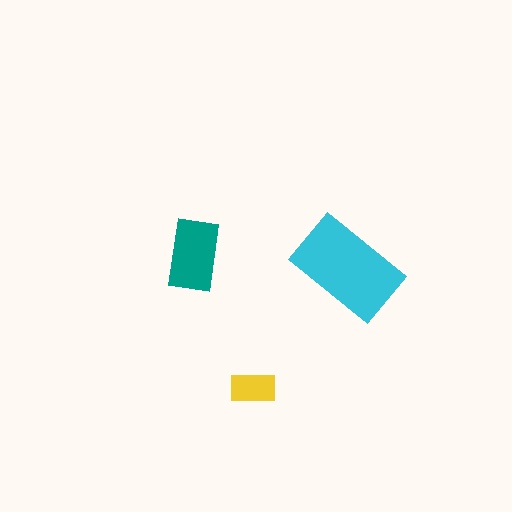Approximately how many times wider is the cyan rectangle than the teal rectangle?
About 1.5 times wider.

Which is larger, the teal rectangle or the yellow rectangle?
The teal one.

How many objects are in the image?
There are 3 objects in the image.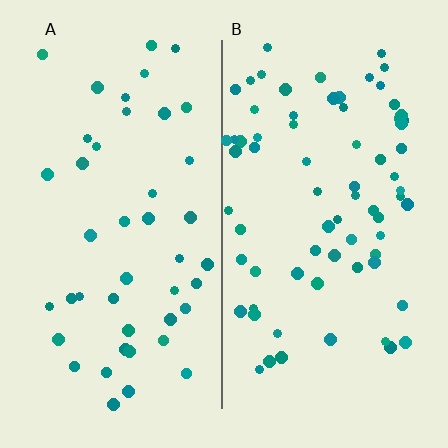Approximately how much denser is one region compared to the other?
Approximately 1.6× — region B over region A.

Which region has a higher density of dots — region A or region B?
B (the right).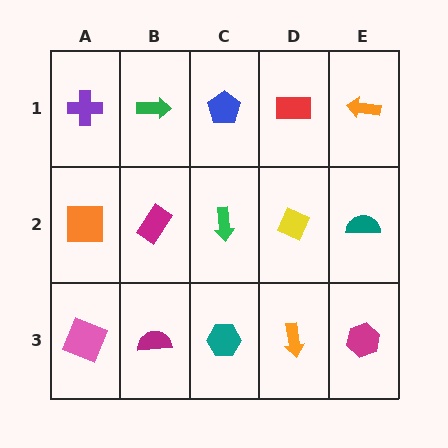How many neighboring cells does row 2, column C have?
4.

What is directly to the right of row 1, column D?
An orange arrow.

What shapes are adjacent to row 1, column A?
An orange square (row 2, column A), a green arrow (row 1, column B).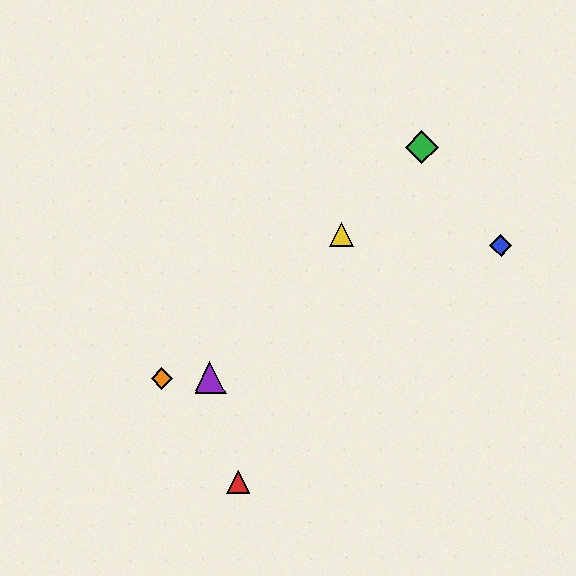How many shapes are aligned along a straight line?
3 shapes (the green diamond, the yellow triangle, the purple triangle) are aligned along a straight line.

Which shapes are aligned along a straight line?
The green diamond, the yellow triangle, the purple triangle are aligned along a straight line.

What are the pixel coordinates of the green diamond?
The green diamond is at (422, 147).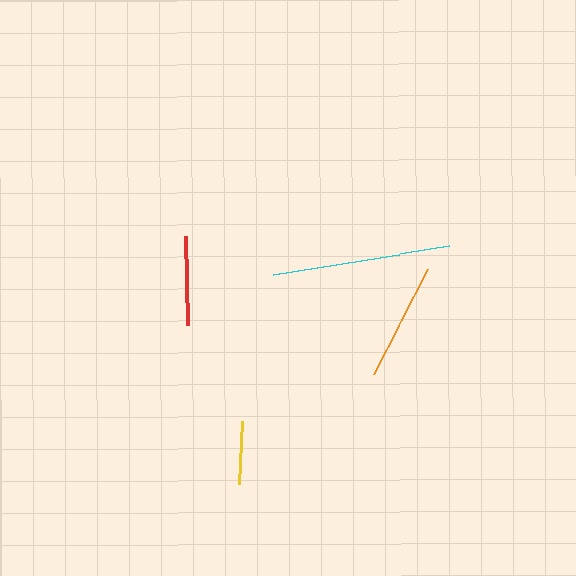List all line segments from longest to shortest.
From longest to shortest: cyan, orange, red, yellow.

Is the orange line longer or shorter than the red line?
The orange line is longer than the red line.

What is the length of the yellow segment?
The yellow segment is approximately 62 pixels long.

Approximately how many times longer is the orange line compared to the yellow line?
The orange line is approximately 1.9 times the length of the yellow line.